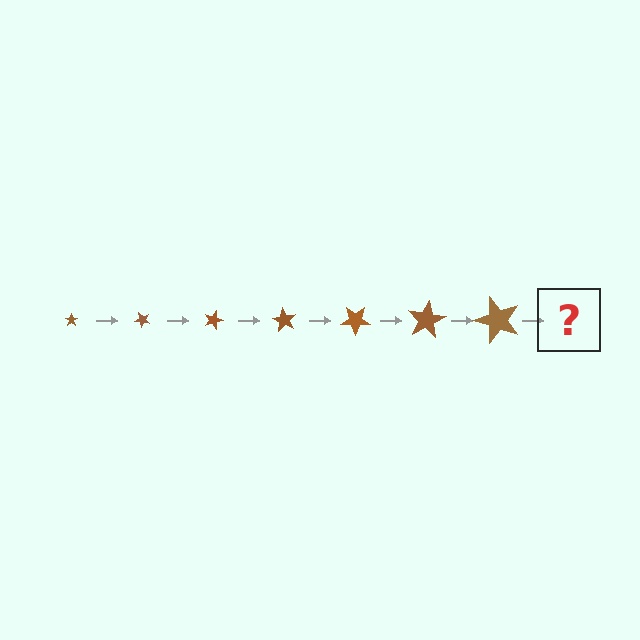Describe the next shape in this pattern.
It should be a star, larger than the previous one and rotated 315 degrees from the start.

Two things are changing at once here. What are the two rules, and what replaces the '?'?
The two rules are that the star grows larger each step and it rotates 45 degrees each step. The '?' should be a star, larger than the previous one and rotated 315 degrees from the start.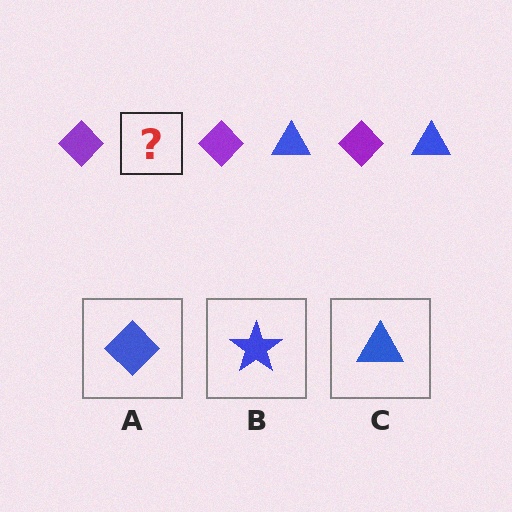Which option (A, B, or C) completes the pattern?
C.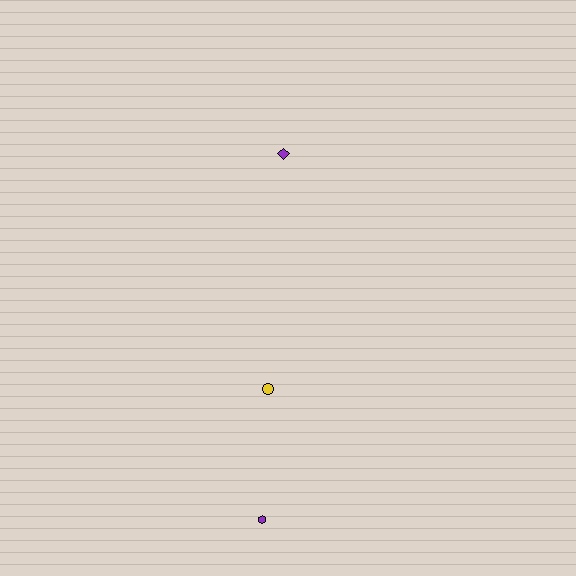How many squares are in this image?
There are no squares.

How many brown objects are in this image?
There are no brown objects.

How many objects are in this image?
There are 3 objects.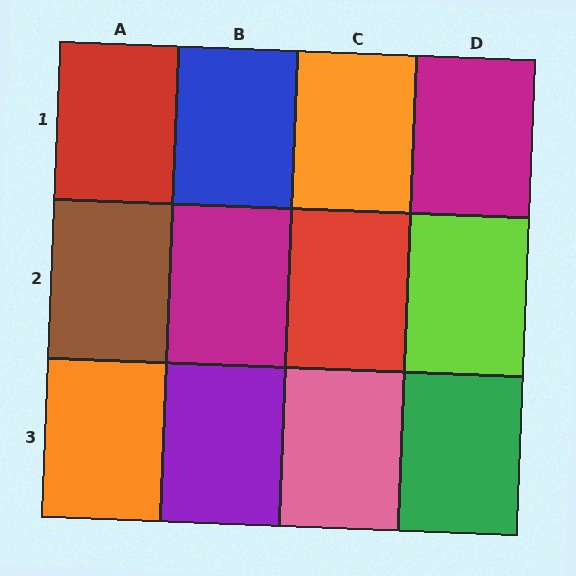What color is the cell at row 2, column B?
Magenta.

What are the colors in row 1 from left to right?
Red, blue, orange, magenta.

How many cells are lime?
1 cell is lime.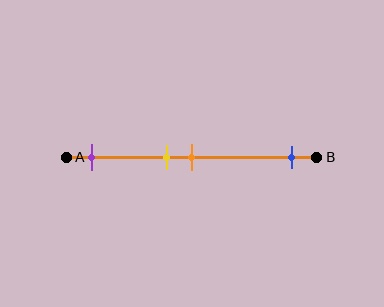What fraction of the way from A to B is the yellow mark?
The yellow mark is approximately 40% (0.4) of the way from A to B.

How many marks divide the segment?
There are 4 marks dividing the segment.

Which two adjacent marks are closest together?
The yellow and orange marks are the closest adjacent pair.